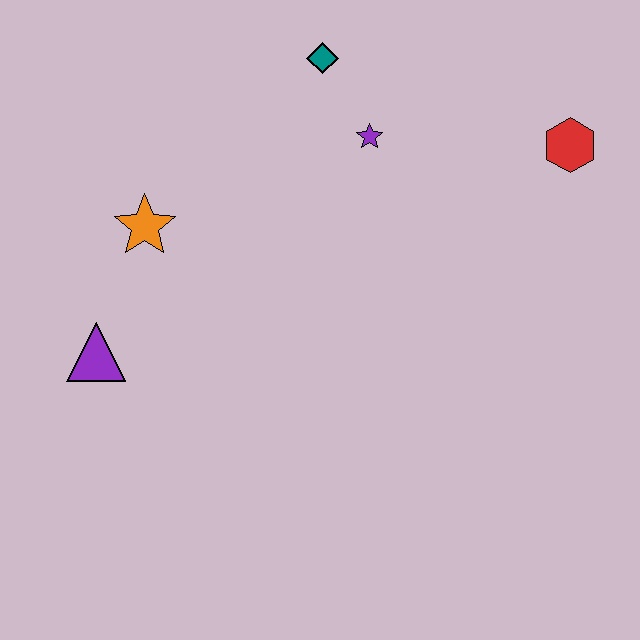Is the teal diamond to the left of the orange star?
No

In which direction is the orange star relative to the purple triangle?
The orange star is above the purple triangle.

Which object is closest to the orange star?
The purple triangle is closest to the orange star.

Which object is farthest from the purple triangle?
The red hexagon is farthest from the purple triangle.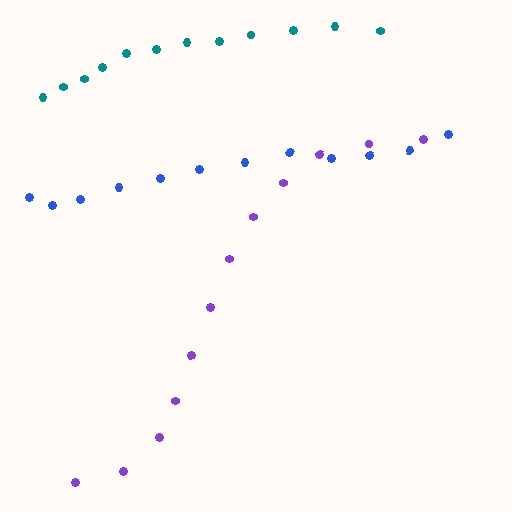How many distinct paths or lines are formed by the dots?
There are 3 distinct paths.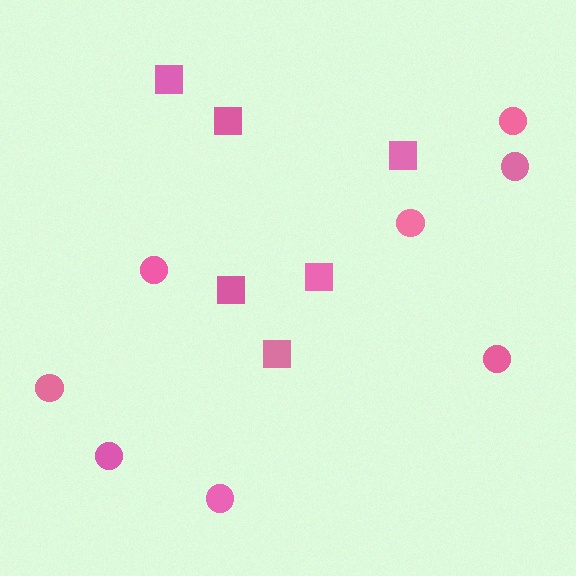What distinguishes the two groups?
There are 2 groups: one group of squares (6) and one group of circles (8).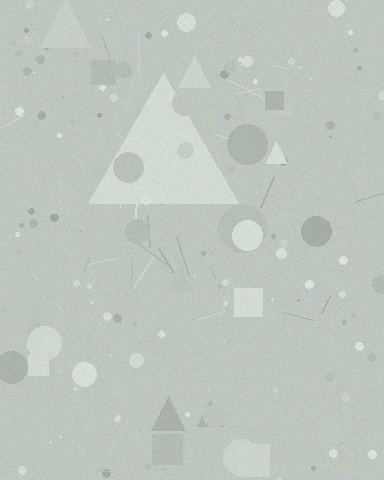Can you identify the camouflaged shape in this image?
The camouflaged shape is a triangle.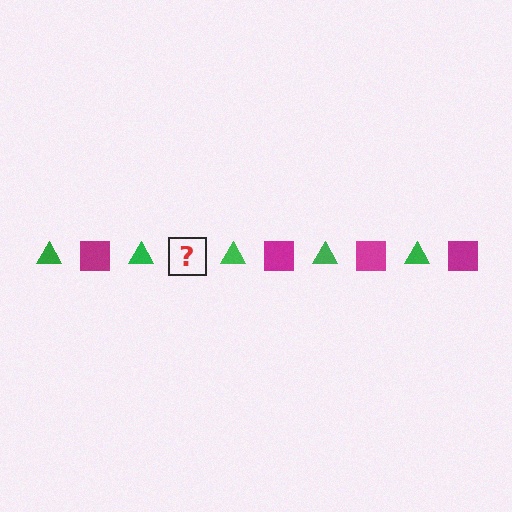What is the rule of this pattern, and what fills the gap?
The rule is that the pattern alternates between green triangle and magenta square. The gap should be filled with a magenta square.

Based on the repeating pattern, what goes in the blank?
The blank should be a magenta square.